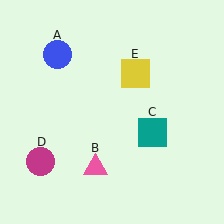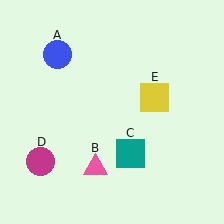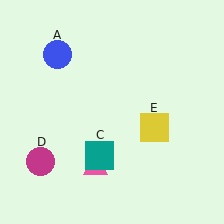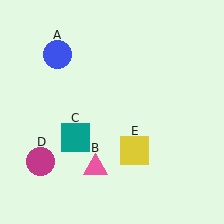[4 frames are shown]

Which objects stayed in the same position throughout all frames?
Blue circle (object A) and pink triangle (object B) and magenta circle (object D) remained stationary.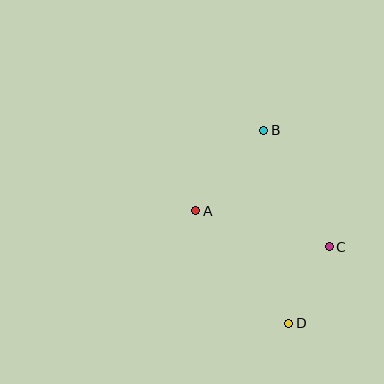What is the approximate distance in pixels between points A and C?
The distance between A and C is approximately 138 pixels.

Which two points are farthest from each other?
Points B and D are farthest from each other.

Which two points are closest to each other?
Points C and D are closest to each other.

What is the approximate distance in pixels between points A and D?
The distance between A and D is approximately 146 pixels.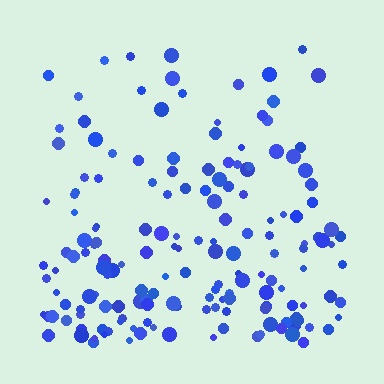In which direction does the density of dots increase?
From top to bottom, with the bottom side densest.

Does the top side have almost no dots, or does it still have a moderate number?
Still a moderate number, just noticeably fewer than the bottom.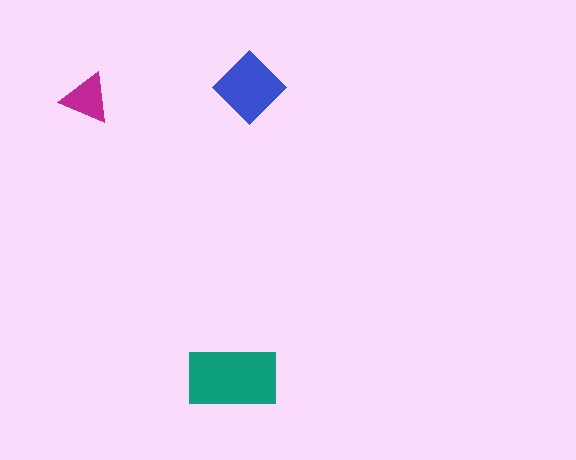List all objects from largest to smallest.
The teal rectangle, the blue diamond, the magenta triangle.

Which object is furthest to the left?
The magenta triangle is leftmost.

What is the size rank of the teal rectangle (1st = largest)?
1st.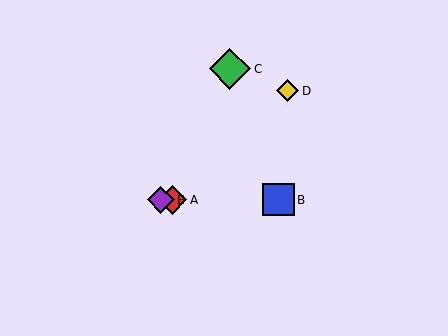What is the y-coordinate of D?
Object D is at y≈91.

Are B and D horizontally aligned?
No, B is at y≈200 and D is at y≈91.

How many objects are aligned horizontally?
3 objects (A, B, E) are aligned horizontally.